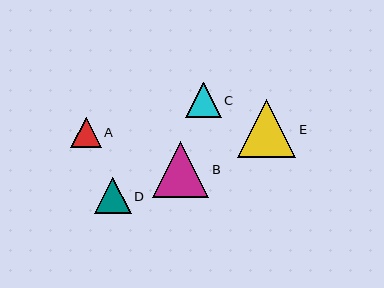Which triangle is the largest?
Triangle E is the largest with a size of approximately 58 pixels.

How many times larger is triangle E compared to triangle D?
Triangle E is approximately 1.6 times the size of triangle D.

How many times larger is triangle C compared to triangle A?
Triangle C is approximately 1.2 times the size of triangle A.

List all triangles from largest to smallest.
From largest to smallest: E, B, D, C, A.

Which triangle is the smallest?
Triangle A is the smallest with a size of approximately 31 pixels.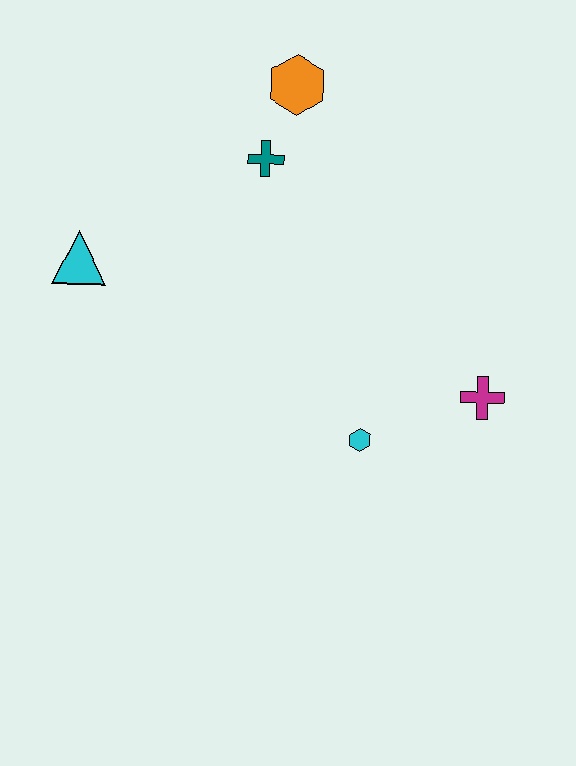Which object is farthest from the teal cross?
The magenta cross is farthest from the teal cross.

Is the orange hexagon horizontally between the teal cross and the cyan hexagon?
Yes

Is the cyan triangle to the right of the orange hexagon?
No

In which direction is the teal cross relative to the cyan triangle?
The teal cross is to the right of the cyan triangle.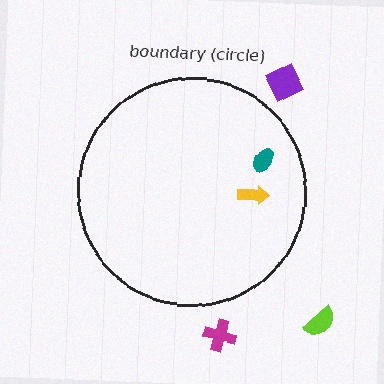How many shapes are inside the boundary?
2 inside, 3 outside.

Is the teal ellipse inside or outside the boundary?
Inside.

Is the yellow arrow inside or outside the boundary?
Inside.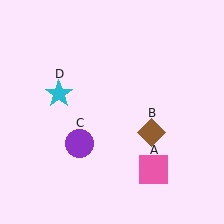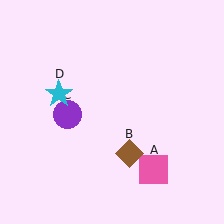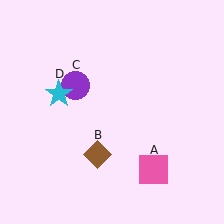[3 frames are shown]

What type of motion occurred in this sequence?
The brown diamond (object B), purple circle (object C) rotated clockwise around the center of the scene.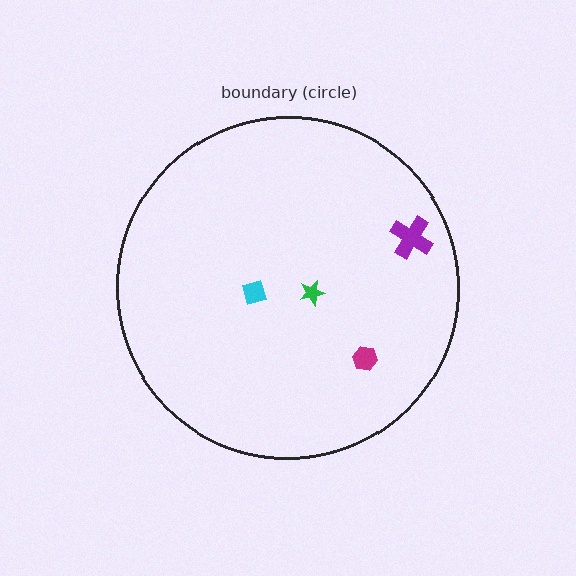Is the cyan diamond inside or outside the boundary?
Inside.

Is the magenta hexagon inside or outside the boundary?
Inside.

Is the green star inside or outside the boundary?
Inside.